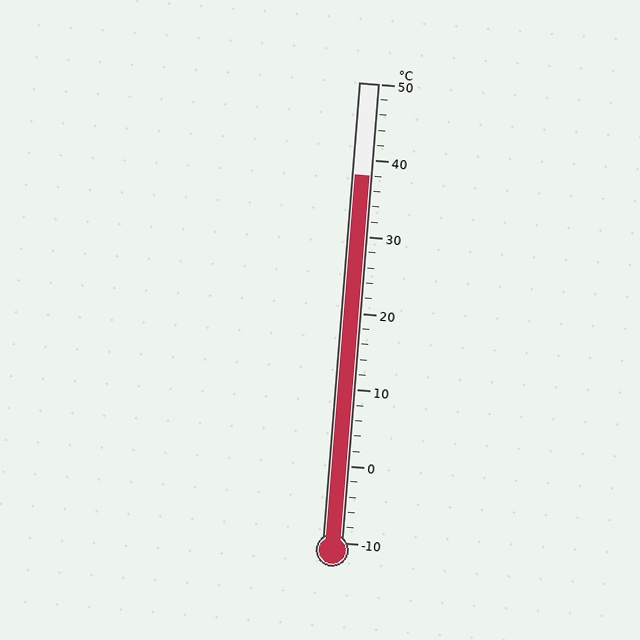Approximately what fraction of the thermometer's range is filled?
The thermometer is filled to approximately 80% of its range.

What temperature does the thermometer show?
The thermometer shows approximately 38°C.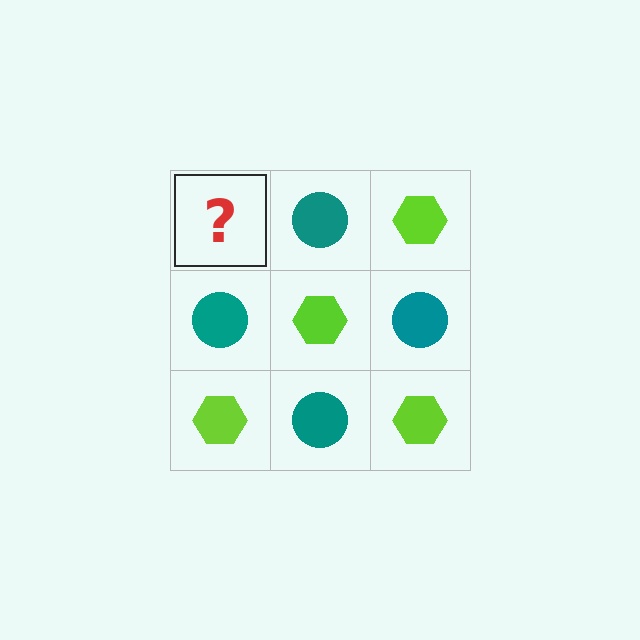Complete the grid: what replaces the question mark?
The question mark should be replaced with a lime hexagon.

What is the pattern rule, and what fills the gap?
The rule is that it alternates lime hexagon and teal circle in a checkerboard pattern. The gap should be filled with a lime hexagon.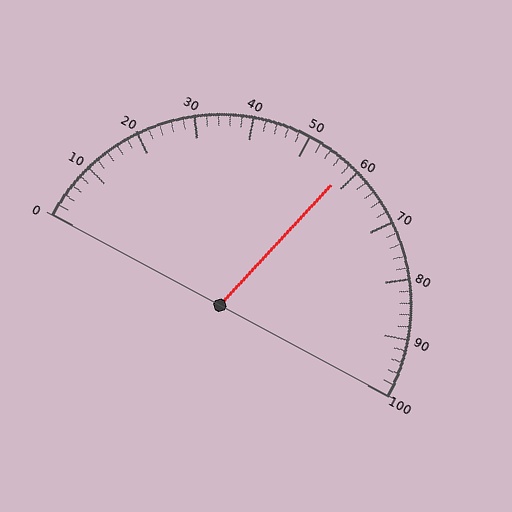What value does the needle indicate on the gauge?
The needle indicates approximately 58.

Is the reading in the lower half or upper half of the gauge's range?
The reading is in the upper half of the range (0 to 100).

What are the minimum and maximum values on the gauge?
The gauge ranges from 0 to 100.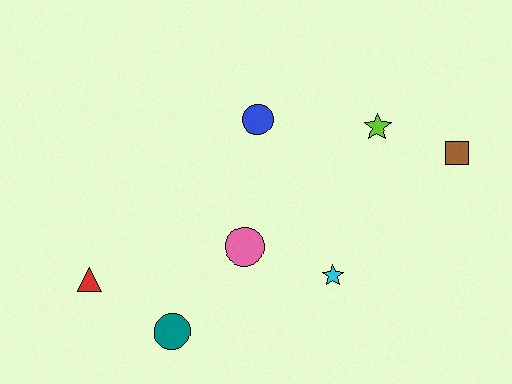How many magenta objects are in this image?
There are no magenta objects.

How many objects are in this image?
There are 7 objects.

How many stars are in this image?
There are 2 stars.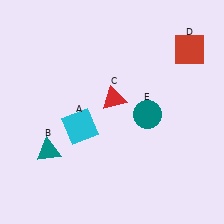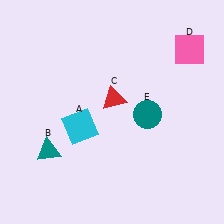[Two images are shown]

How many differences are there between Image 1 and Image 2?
There is 1 difference between the two images.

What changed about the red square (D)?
In Image 1, D is red. In Image 2, it changed to pink.